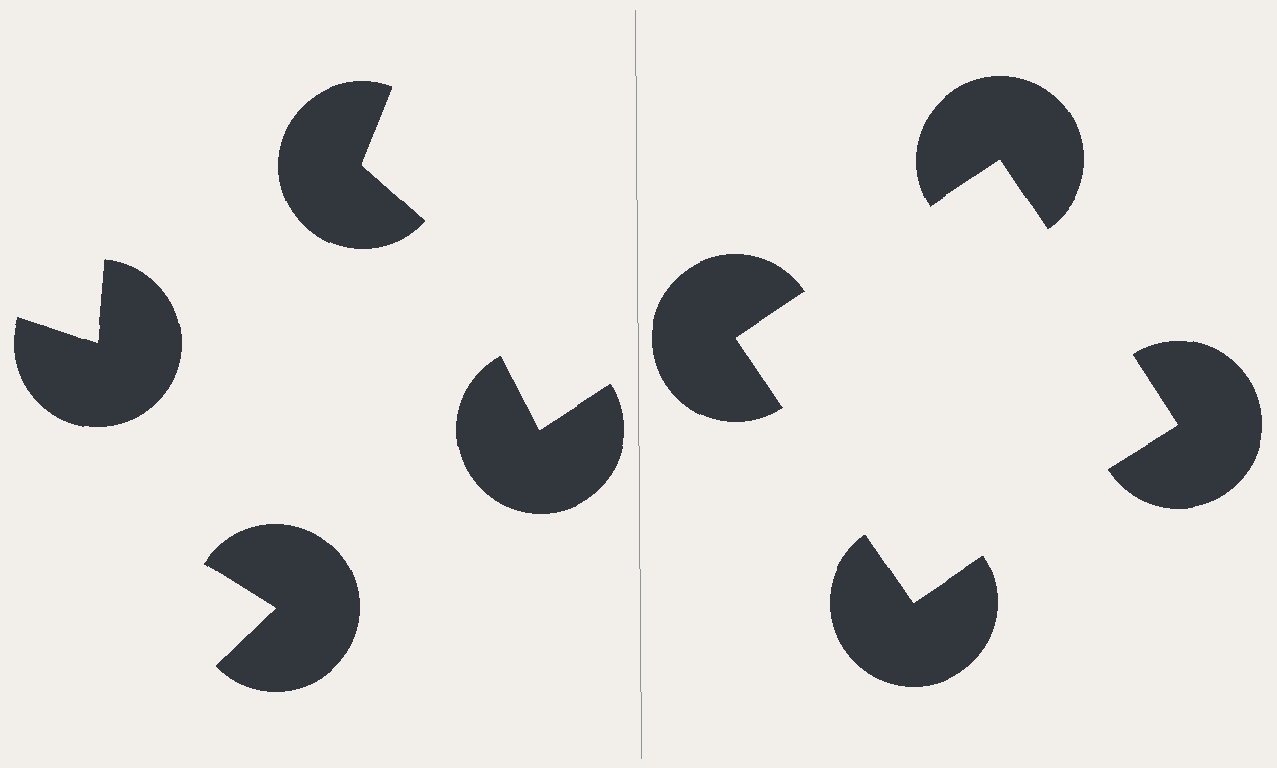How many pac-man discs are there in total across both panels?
8 — 4 on each side.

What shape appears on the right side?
An illusory square.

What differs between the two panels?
The pac-man discs are positioned identically on both sides; only the wedge orientations differ. On the right they align to a square; on the left they are misaligned.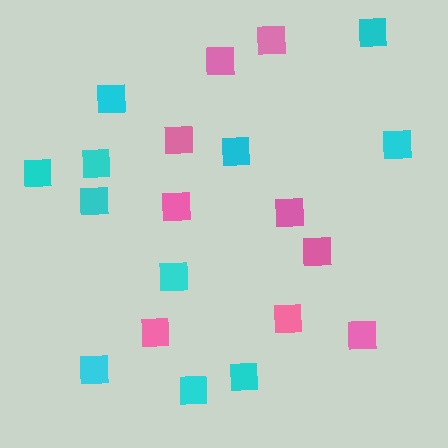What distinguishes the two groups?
There are 2 groups: one group of pink squares (9) and one group of cyan squares (11).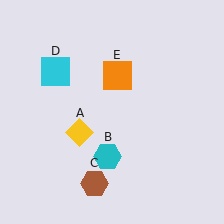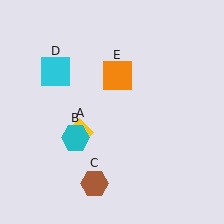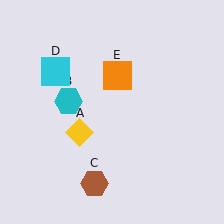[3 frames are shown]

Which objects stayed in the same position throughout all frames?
Yellow diamond (object A) and brown hexagon (object C) and cyan square (object D) and orange square (object E) remained stationary.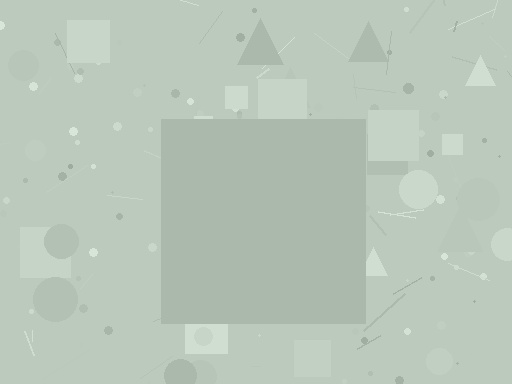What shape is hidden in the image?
A square is hidden in the image.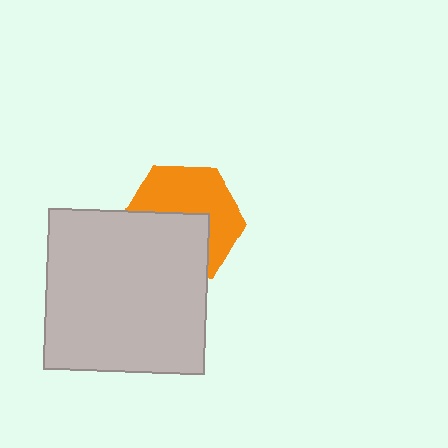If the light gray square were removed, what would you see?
You would see the complete orange hexagon.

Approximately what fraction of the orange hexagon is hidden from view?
Roughly 47% of the orange hexagon is hidden behind the light gray square.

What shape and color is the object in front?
The object in front is a light gray square.